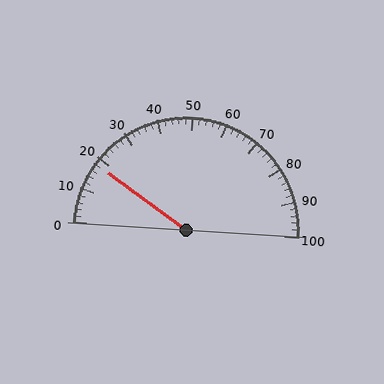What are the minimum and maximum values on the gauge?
The gauge ranges from 0 to 100.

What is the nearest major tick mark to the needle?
The nearest major tick mark is 20.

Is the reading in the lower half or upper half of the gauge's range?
The reading is in the lower half of the range (0 to 100).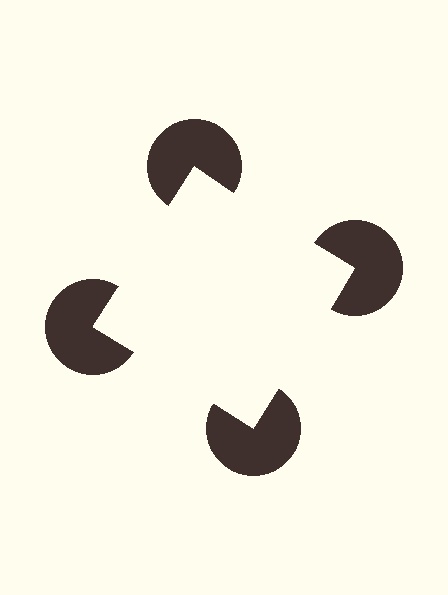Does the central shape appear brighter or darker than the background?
It typically appears slightly brighter than the background, even though no actual brightness change is drawn.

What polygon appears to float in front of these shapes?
An illusory square — its edges are inferred from the aligned wedge cuts in the pac-man discs, not physically drawn.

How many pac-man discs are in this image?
There are 4 — one at each vertex of the illusory square.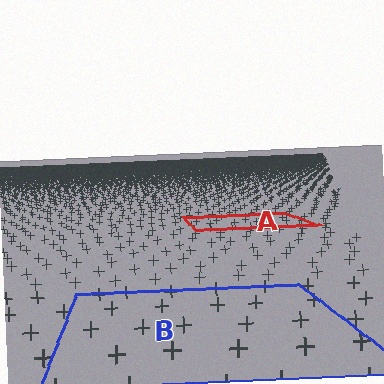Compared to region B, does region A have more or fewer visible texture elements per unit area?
Region A has more texture elements per unit area — they are packed more densely because it is farther away.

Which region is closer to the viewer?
Region B is closer. The texture elements there are larger and more spread out.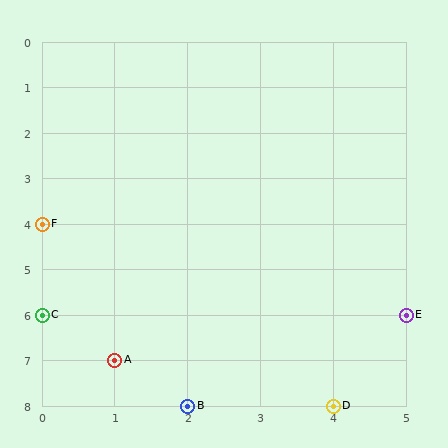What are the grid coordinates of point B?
Point B is at grid coordinates (2, 8).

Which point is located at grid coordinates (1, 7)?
Point A is at (1, 7).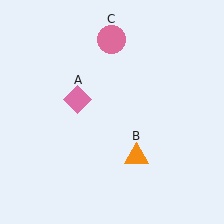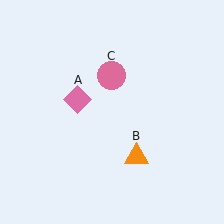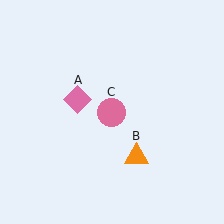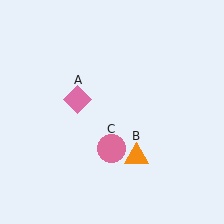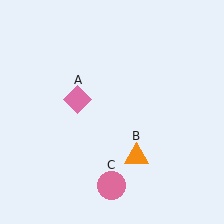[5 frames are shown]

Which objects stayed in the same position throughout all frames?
Pink diamond (object A) and orange triangle (object B) remained stationary.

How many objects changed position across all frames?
1 object changed position: pink circle (object C).